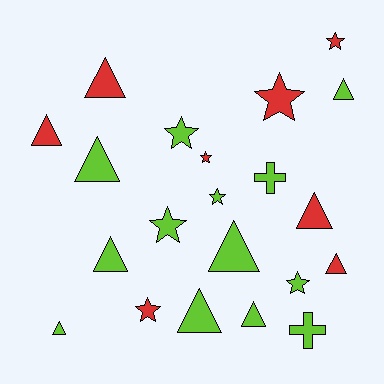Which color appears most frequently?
Lime, with 13 objects.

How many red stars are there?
There are 4 red stars.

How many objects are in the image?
There are 21 objects.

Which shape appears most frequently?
Triangle, with 11 objects.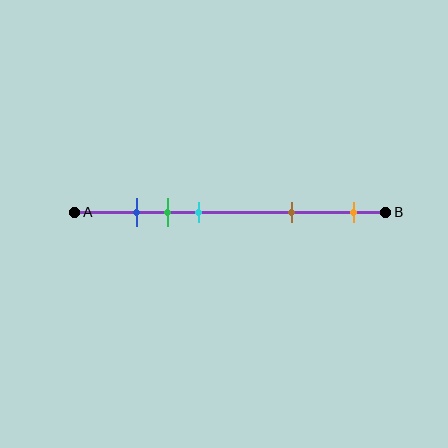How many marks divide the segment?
There are 5 marks dividing the segment.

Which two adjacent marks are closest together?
The blue and green marks are the closest adjacent pair.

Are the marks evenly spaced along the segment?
No, the marks are not evenly spaced.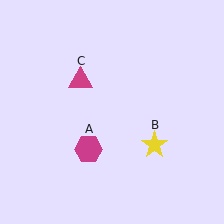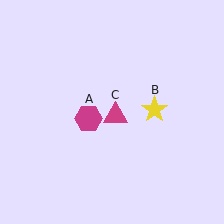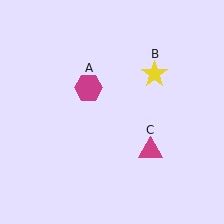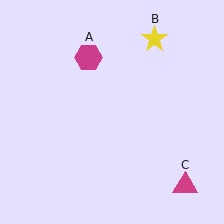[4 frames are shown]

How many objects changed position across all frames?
3 objects changed position: magenta hexagon (object A), yellow star (object B), magenta triangle (object C).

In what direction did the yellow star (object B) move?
The yellow star (object B) moved up.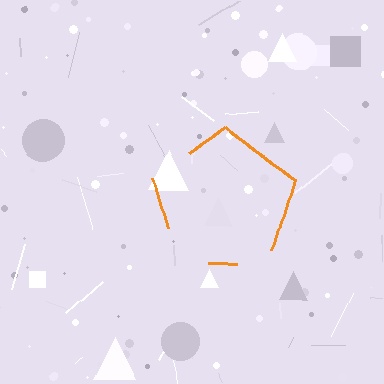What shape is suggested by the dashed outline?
The dashed outline suggests a pentagon.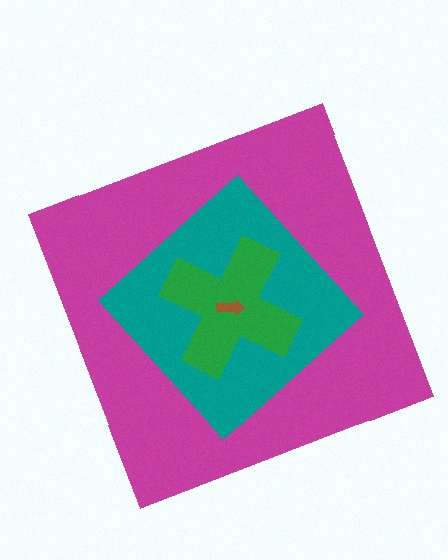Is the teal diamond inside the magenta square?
Yes.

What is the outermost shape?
The magenta square.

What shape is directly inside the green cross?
The brown arrow.